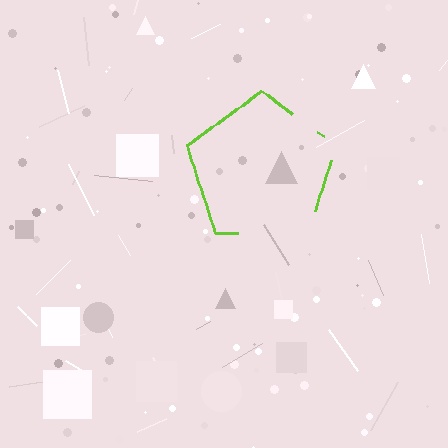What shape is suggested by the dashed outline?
The dashed outline suggests a pentagon.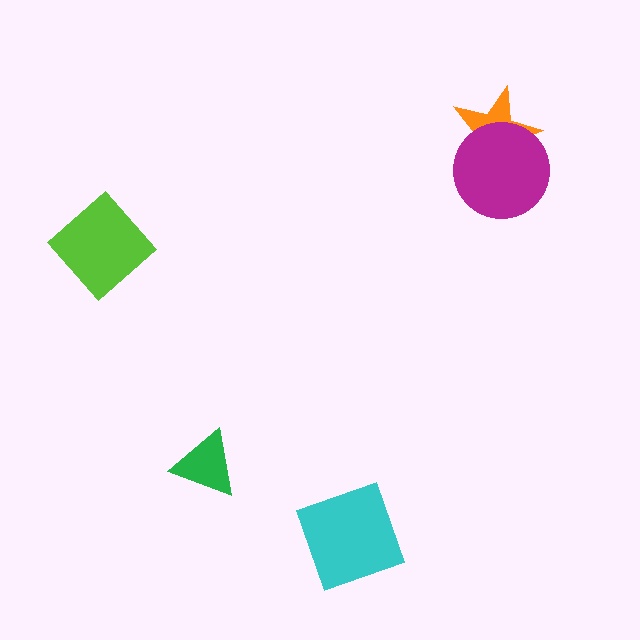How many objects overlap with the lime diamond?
0 objects overlap with the lime diamond.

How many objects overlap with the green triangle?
0 objects overlap with the green triangle.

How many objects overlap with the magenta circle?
1 object overlaps with the magenta circle.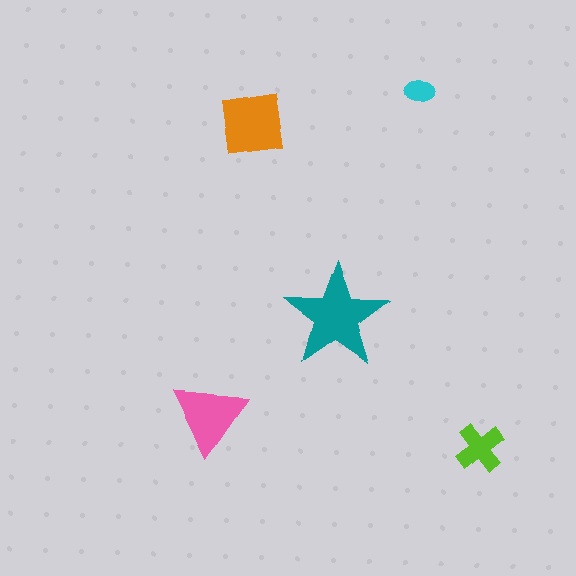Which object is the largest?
The teal star.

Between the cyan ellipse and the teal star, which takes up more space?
The teal star.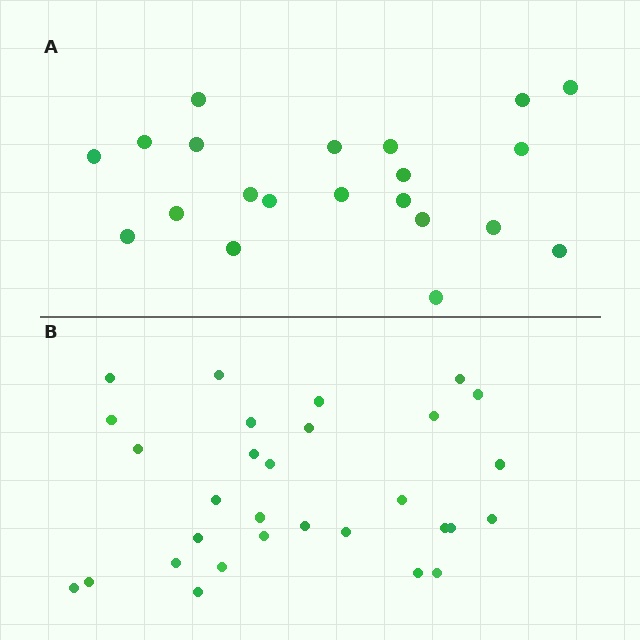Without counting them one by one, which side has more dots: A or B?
Region B (the bottom region) has more dots.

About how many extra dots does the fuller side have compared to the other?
Region B has roughly 8 or so more dots than region A.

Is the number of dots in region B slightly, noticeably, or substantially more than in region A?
Region B has noticeably more, but not dramatically so. The ratio is roughly 1.4 to 1.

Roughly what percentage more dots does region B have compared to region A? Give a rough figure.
About 45% more.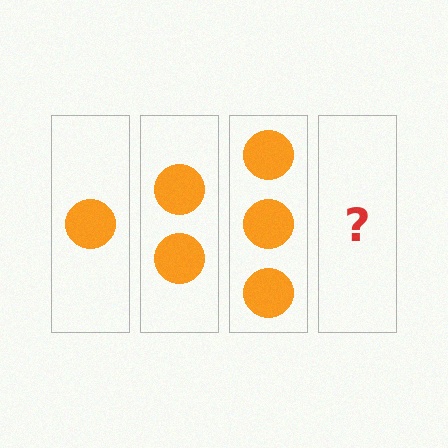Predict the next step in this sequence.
The next step is 4 circles.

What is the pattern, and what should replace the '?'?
The pattern is that each step adds one more circle. The '?' should be 4 circles.